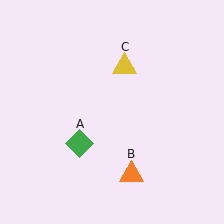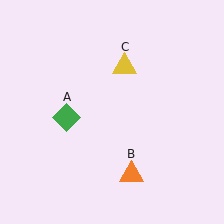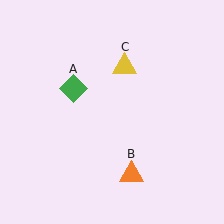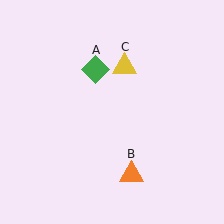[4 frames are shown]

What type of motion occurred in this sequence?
The green diamond (object A) rotated clockwise around the center of the scene.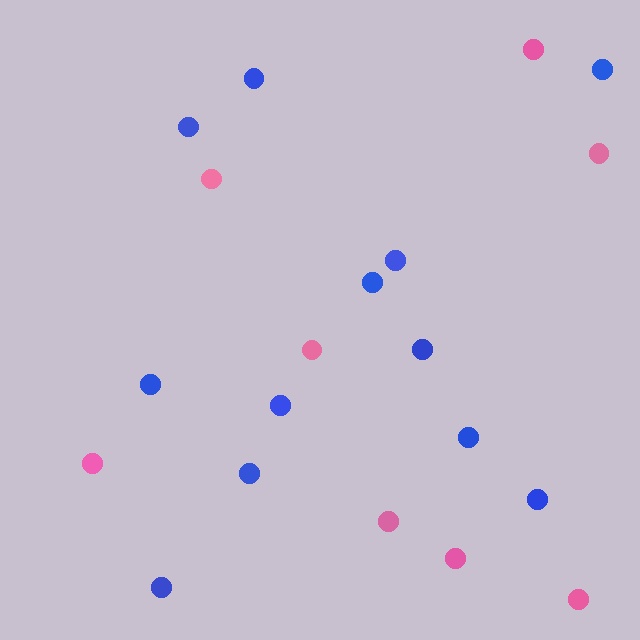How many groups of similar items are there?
There are 2 groups: one group of pink circles (8) and one group of blue circles (12).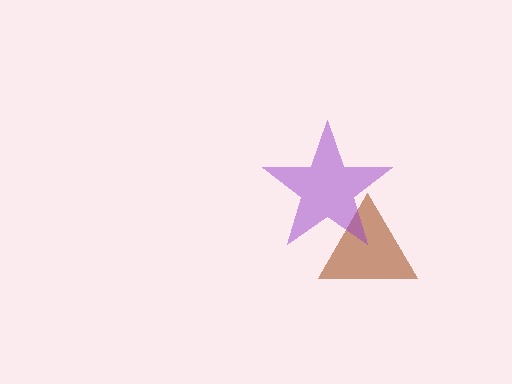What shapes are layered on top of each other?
The layered shapes are: a brown triangle, a purple star.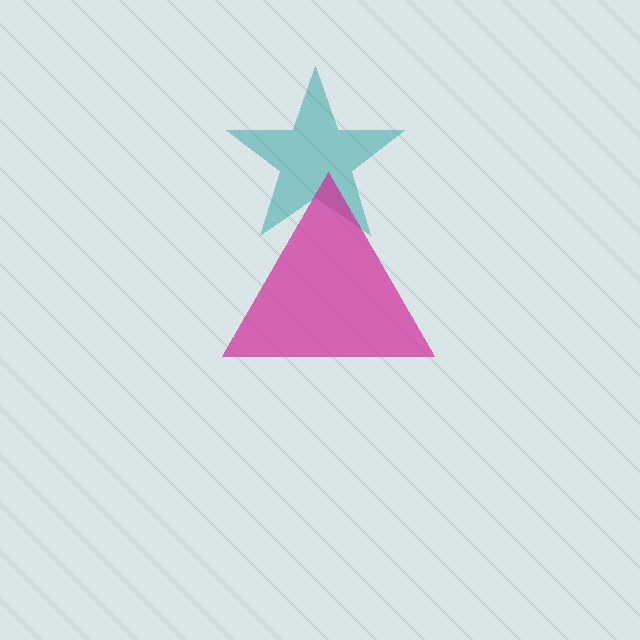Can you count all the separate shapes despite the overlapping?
Yes, there are 2 separate shapes.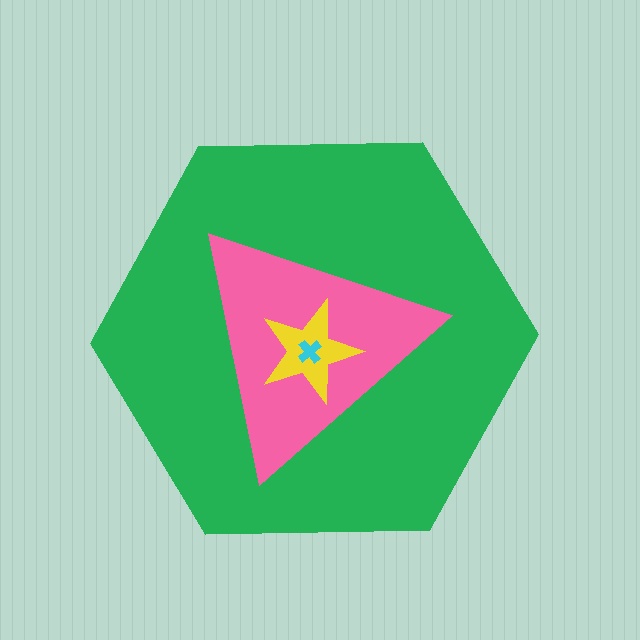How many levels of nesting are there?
4.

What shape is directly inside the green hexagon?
The pink triangle.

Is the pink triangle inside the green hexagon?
Yes.